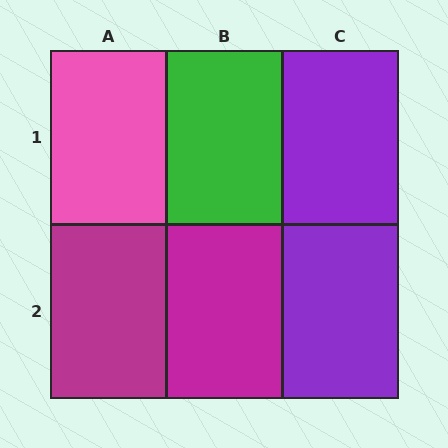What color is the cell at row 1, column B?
Green.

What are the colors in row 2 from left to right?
Magenta, magenta, purple.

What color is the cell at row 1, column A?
Pink.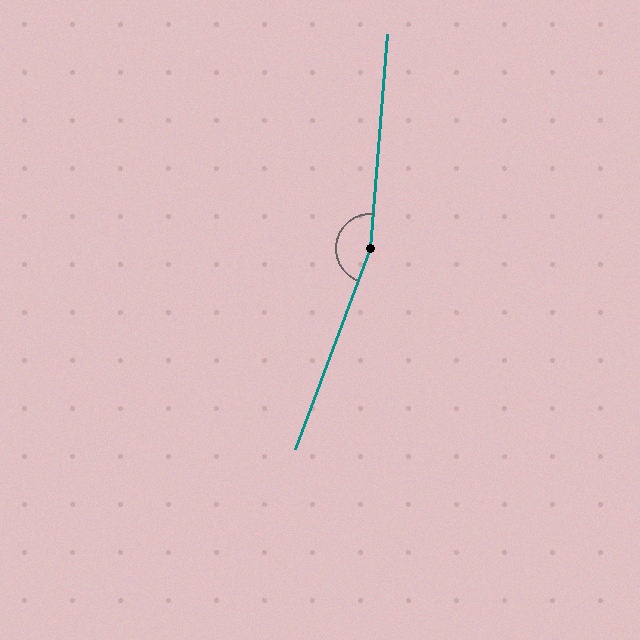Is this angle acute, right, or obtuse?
It is obtuse.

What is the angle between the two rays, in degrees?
Approximately 164 degrees.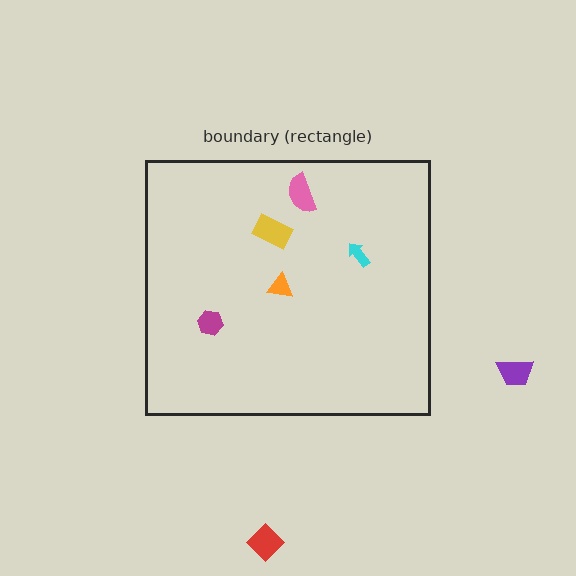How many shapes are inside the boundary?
5 inside, 2 outside.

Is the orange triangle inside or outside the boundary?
Inside.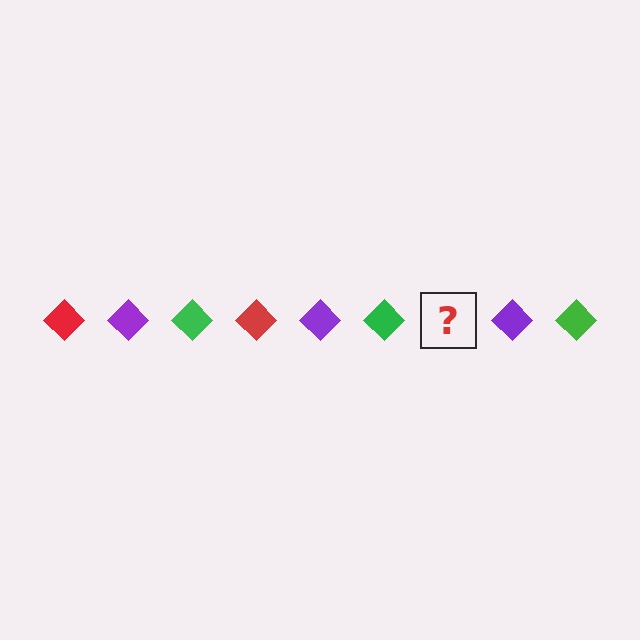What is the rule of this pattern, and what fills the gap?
The rule is that the pattern cycles through red, purple, green diamonds. The gap should be filled with a red diamond.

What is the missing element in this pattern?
The missing element is a red diamond.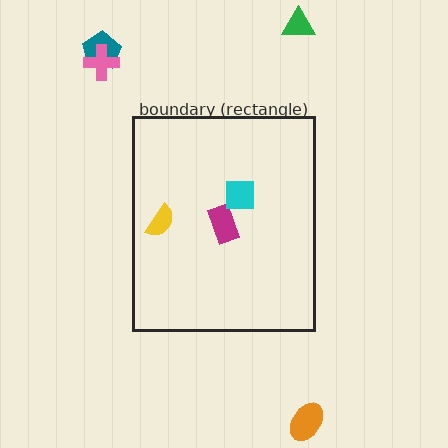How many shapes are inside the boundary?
3 inside, 4 outside.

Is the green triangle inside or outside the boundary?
Outside.